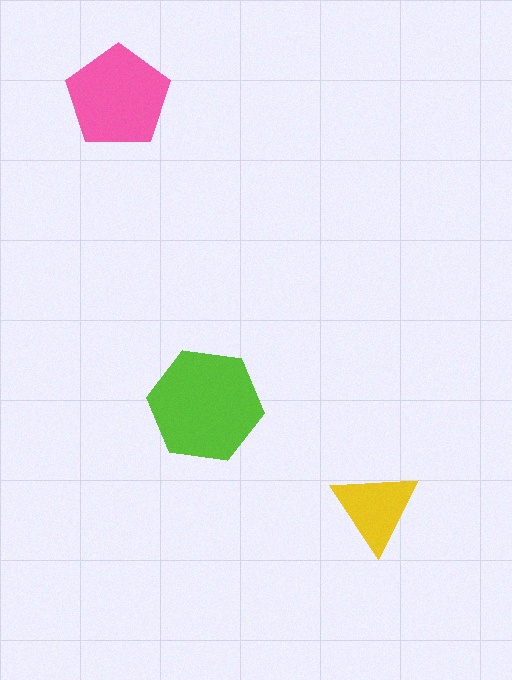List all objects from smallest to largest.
The yellow triangle, the pink pentagon, the lime hexagon.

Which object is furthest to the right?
The yellow triangle is rightmost.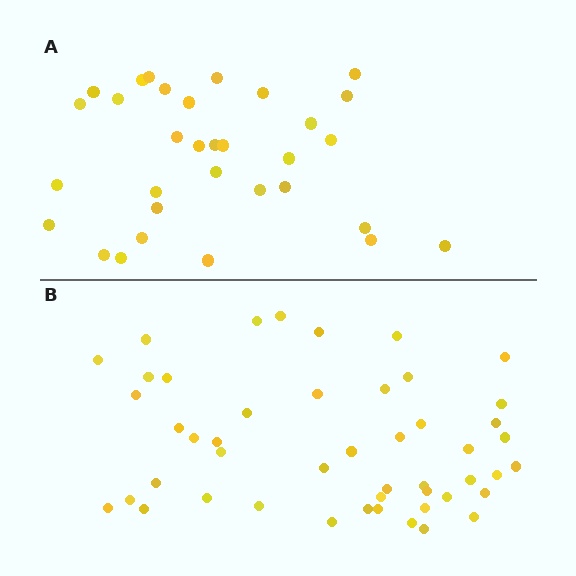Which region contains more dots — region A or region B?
Region B (the bottom region) has more dots.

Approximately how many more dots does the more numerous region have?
Region B has approximately 15 more dots than region A.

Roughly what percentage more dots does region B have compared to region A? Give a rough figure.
About 50% more.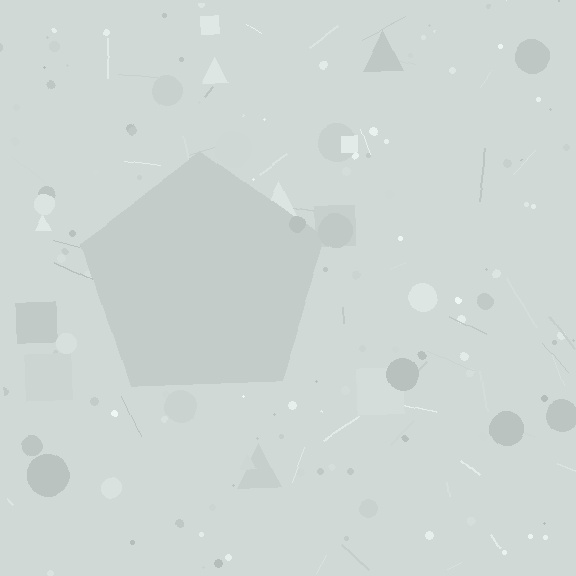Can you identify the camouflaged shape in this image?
The camouflaged shape is a pentagon.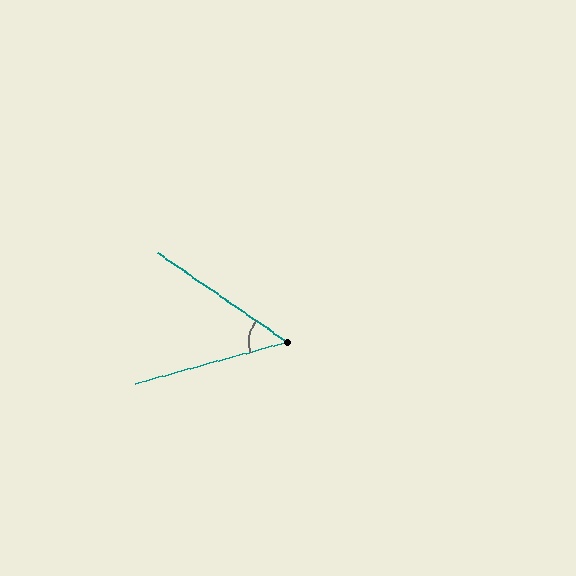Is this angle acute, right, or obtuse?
It is acute.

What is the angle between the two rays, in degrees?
Approximately 50 degrees.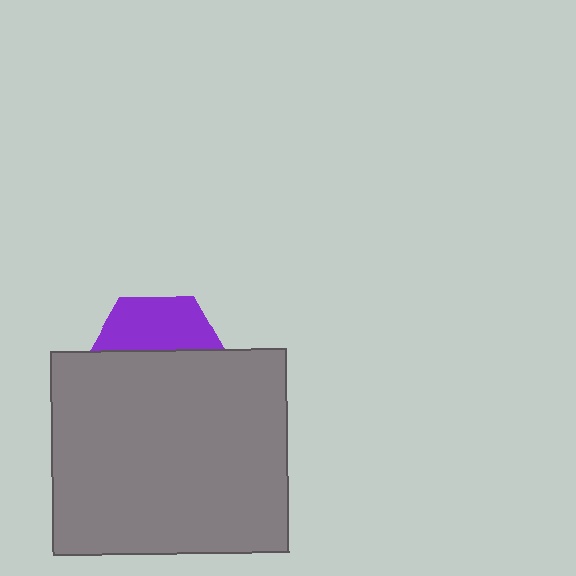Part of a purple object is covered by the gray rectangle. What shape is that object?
It is a hexagon.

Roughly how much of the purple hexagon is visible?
A small part of it is visible (roughly 38%).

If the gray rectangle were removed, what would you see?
You would see the complete purple hexagon.